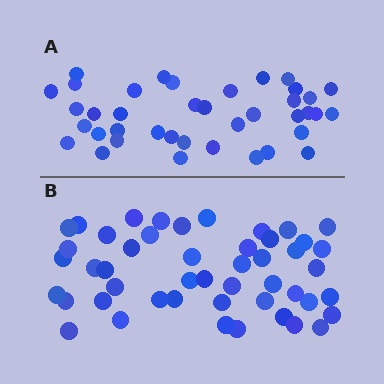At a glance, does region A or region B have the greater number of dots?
Region B (the bottom region) has more dots.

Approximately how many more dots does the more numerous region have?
Region B has roughly 8 or so more dots than region A.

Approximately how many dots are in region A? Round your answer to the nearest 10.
About 40 dots. (The exact count is 39, which rounds to 40.)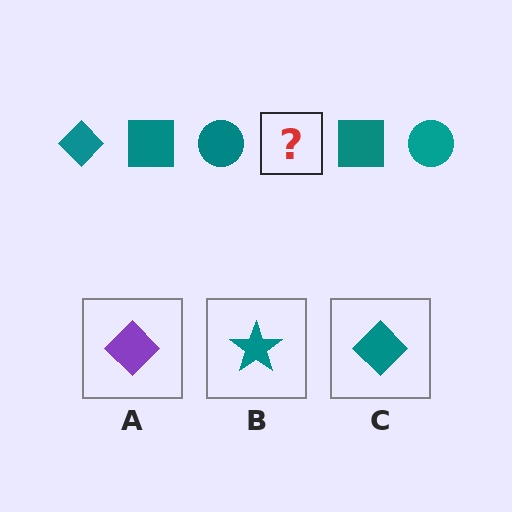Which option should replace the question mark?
Option C.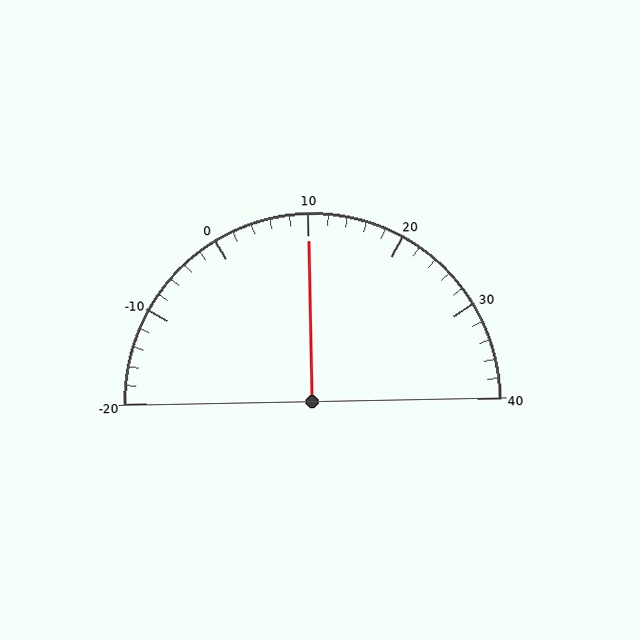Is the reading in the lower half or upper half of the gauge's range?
The reading is in the upper half of the range (-20 to 40).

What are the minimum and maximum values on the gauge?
The gauge ranges from -20 to 40.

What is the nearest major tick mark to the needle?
The nearest major tick mark is 10.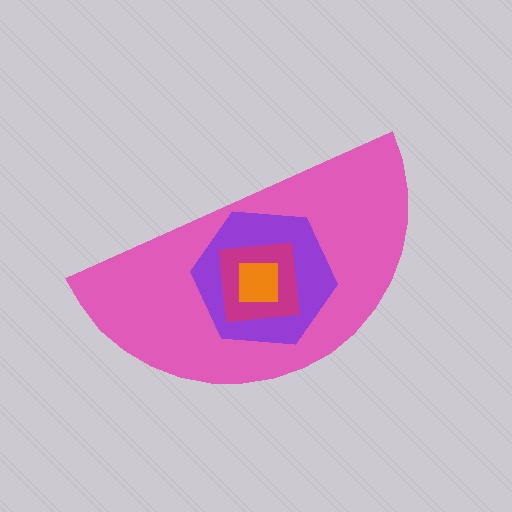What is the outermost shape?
The pink semicircle.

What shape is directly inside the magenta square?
The orange square.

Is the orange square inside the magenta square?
Yes.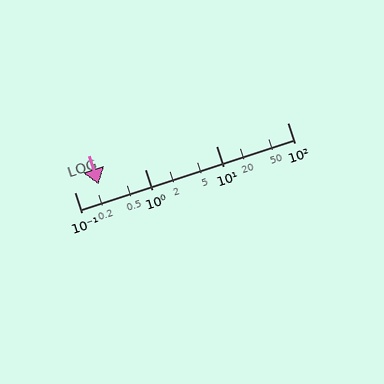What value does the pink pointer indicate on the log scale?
The pointer indicates approximately 0.22.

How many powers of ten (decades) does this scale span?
The scale spans 3 decades, from 0.1 to 100.